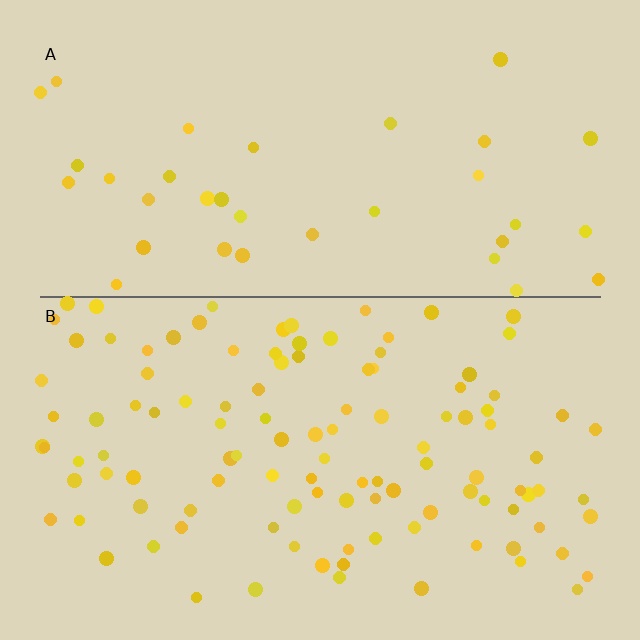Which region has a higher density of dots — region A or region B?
B (the bottom).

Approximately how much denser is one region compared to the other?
Approximately 3.1× — region B over region A.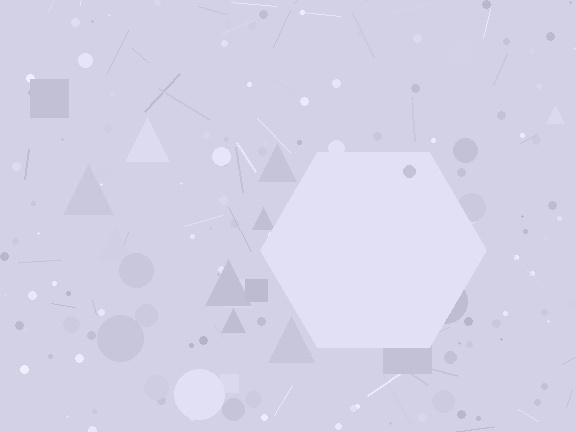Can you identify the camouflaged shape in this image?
The camouflaged shape is a hexagon.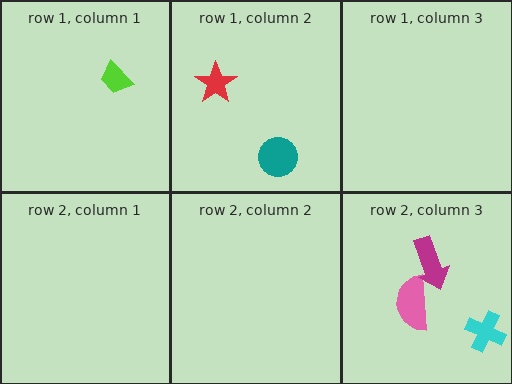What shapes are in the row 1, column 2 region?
The red star, the teal circle.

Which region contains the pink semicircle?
The row 2, column 3 region.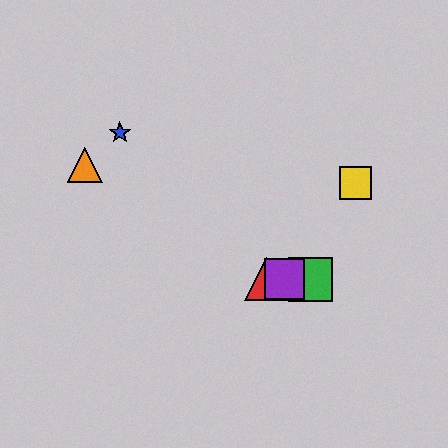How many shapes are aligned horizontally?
3 shapes (the red triangle, the green square, the purple square) are aligned horizontally.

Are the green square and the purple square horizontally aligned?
Yes, both are at y≈279.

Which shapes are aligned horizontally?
The red triangle, the green square, the purple square are aligned horizontally.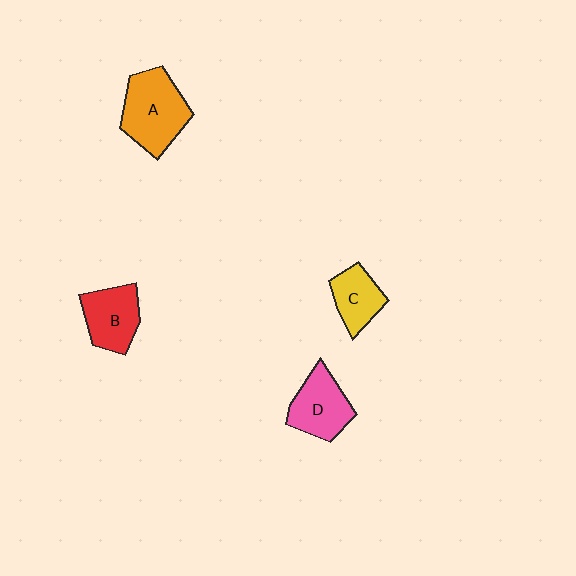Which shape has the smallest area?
Shape C (yellow).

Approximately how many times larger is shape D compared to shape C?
Approximately 1.3 times.